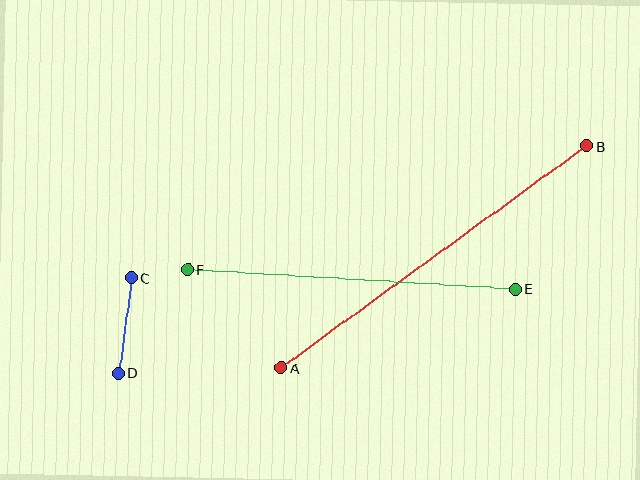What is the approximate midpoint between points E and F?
The midpoint is at approximately (351, 279) pixels.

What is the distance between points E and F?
The distance is approximately 328 pixels.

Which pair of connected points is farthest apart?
Points A and B are farthest apart.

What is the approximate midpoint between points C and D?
The midpoint is at approximately (125, 326) pixels.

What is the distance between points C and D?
The distance is approximately 96 pixels.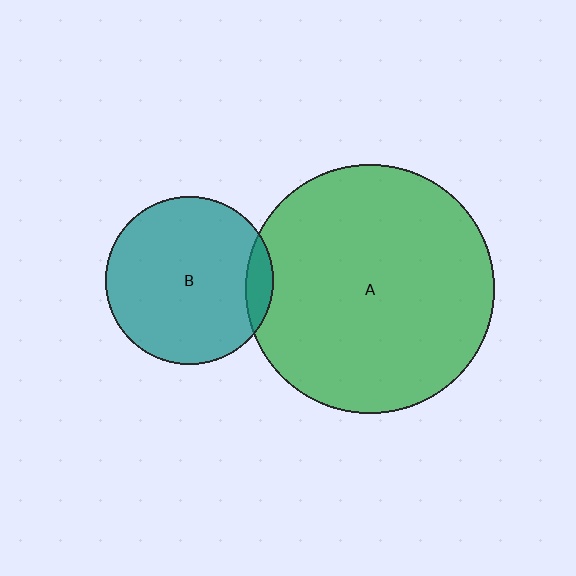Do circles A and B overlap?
Yes.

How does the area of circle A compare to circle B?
Approximately 2.2 times.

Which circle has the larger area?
Circle A (green).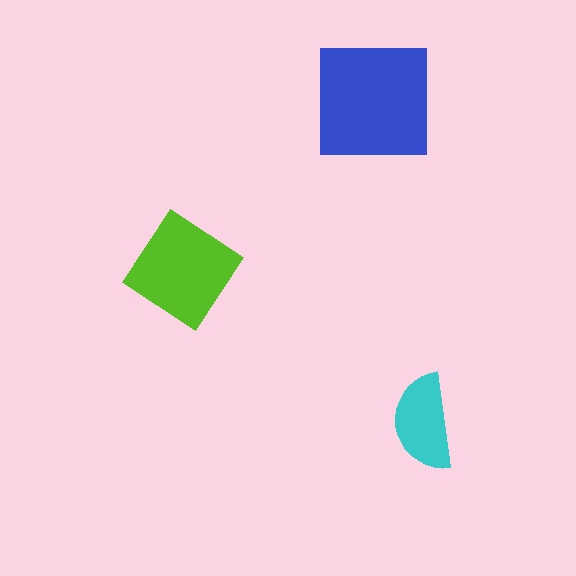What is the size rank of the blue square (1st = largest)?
1st.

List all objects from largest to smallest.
The blue square, the lime diamond, the cyan semicircle.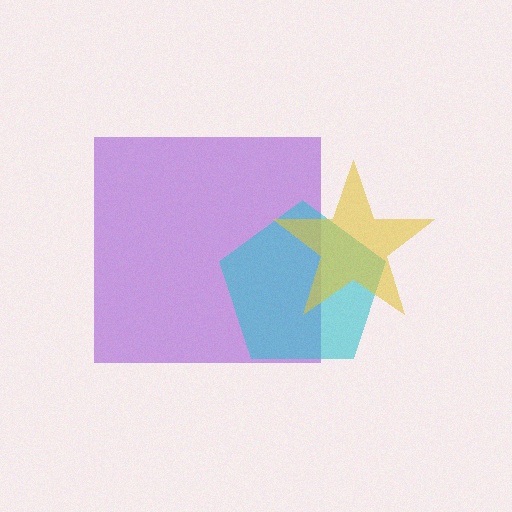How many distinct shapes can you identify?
There are 3 distinct shapes: a purple square, a cyan pentagon, a yellow star.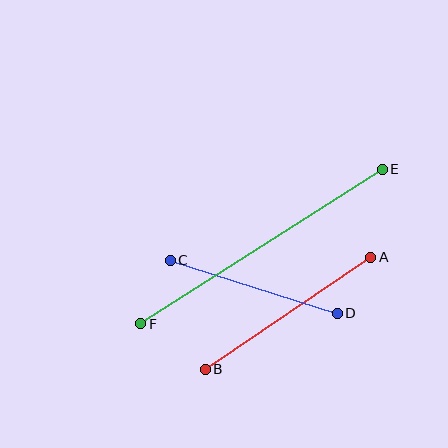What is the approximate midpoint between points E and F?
The midpoint is at approximately (261, 247) pixels.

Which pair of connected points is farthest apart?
Points E and F are farthest apart.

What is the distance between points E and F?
The distance is approximately 286 pixels.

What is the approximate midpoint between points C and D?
The midpoint is at approximately (254, 287) pixels.